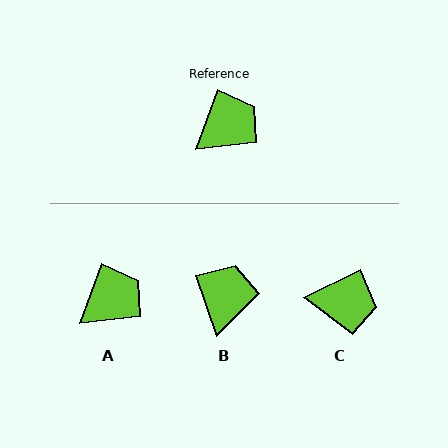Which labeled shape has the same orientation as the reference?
A.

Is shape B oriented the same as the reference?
No, it is off by about 38 degrees.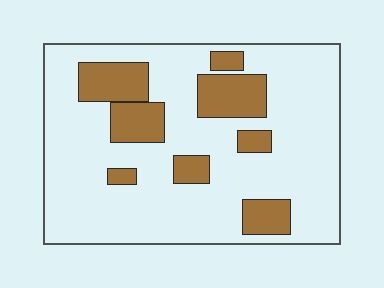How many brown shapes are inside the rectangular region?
8.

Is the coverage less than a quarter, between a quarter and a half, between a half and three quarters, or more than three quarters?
Less than a quarter.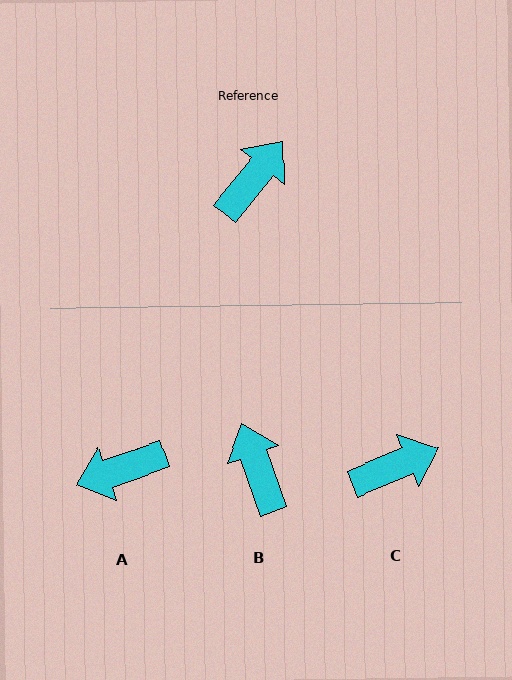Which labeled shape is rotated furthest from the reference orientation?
A, about 148 degrees away.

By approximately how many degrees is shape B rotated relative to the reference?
Approximately 59 degrees counter-clockwise.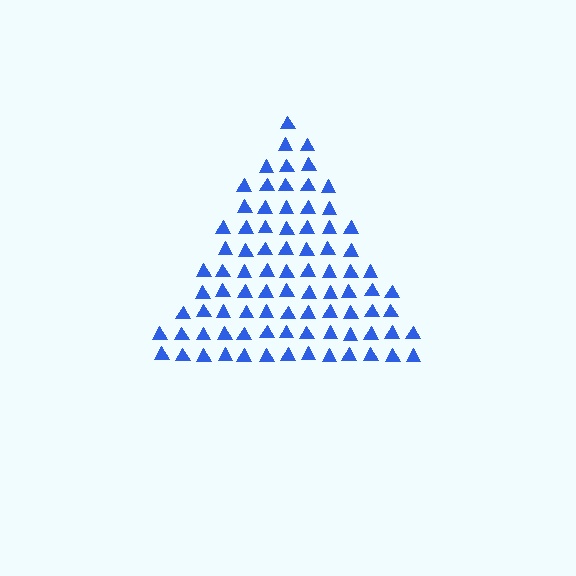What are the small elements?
The small elements are triangles.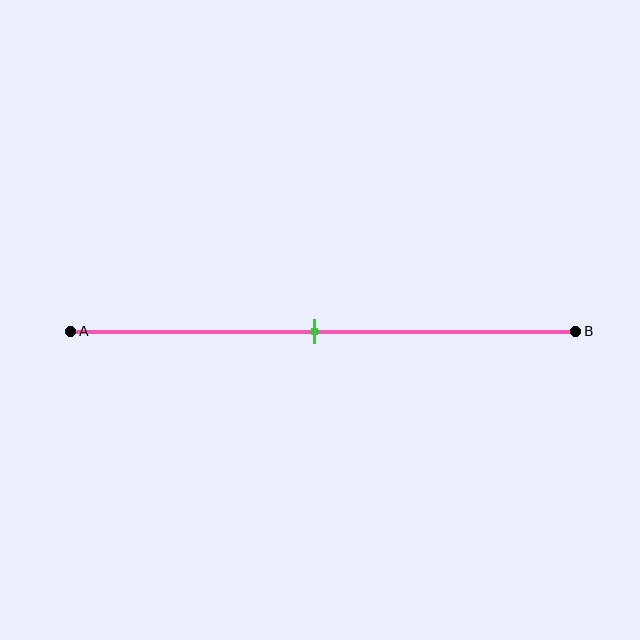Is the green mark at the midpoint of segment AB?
Yes, the mark is approximately at the midpoint.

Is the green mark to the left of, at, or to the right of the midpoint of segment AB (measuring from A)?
The green mark is approximately at the midpoint of segment AB.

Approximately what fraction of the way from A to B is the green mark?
The green mark is approximately 50% of the way from A to B.